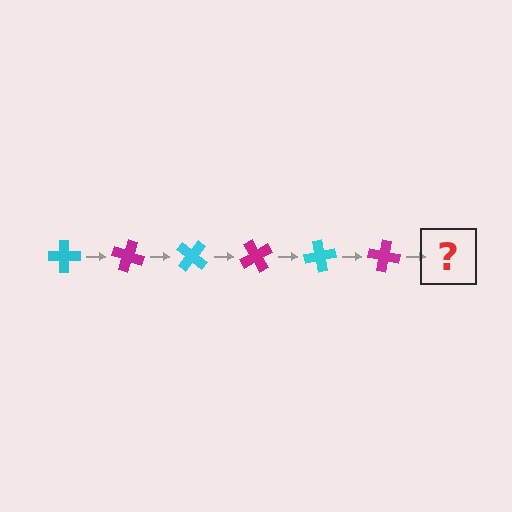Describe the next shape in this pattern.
It should be a cyan cross, rotated 120 degrees from the start.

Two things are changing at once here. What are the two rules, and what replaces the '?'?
The two rules are that it rotates 20 degrees each step and the color cycles through cyan and magenta. The '?' should be a cyan cross, rotated 120 degrees from the start.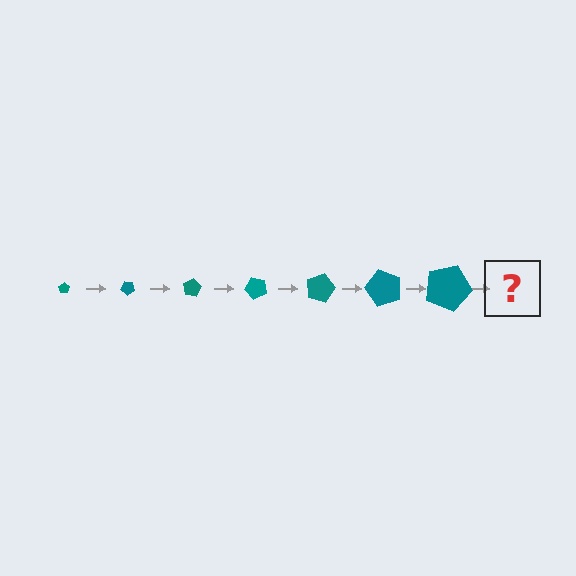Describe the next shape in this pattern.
It should be a pentagon, larger than the previous one and rotated 280 degrees from the start.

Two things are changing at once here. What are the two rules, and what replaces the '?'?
The two rules are that the pentagon grows larger each step and it rotates 40 degrees each step. The '?' should be a pentagon, larger than the previous one and rotated 280 degrees from the start.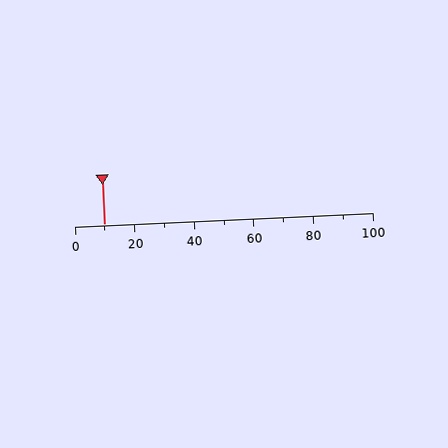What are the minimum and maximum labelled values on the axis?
The axis runs from 0 to 100.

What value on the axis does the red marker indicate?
The marker indicates approximately 10.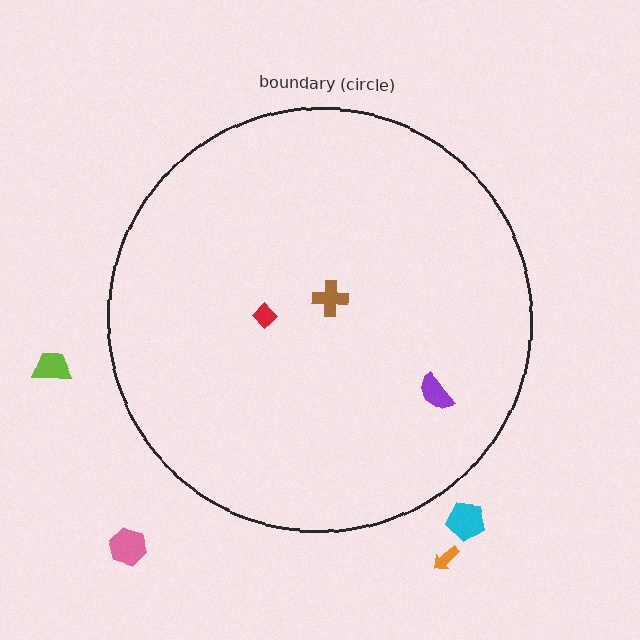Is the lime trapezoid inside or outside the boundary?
Outside.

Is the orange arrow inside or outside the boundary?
Outside.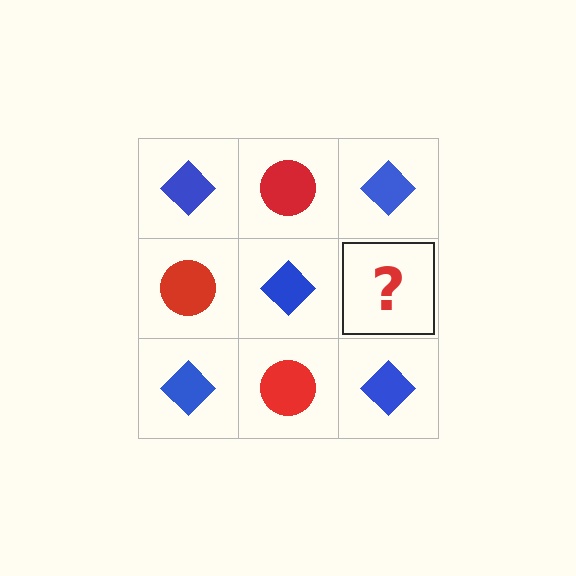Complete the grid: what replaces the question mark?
The question mark should be replaced with a red circle.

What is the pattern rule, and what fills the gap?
The rule is that it alternates blue diamond and red circle in a checkerboard pattern. The gap should be filled with a red circle.